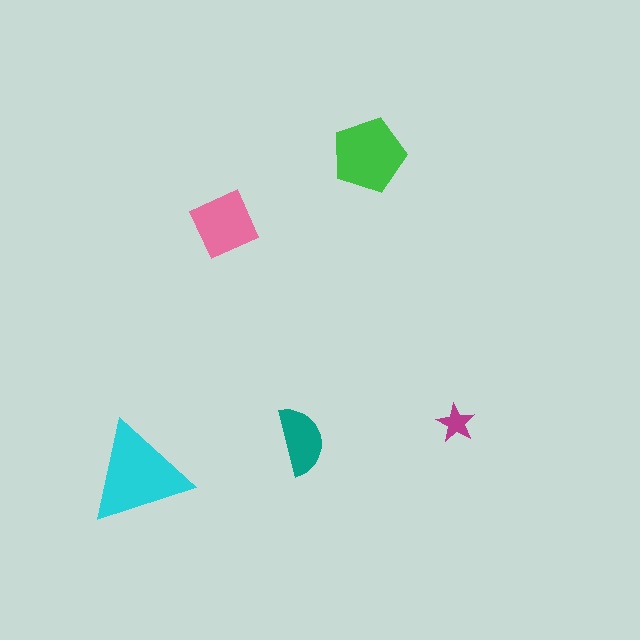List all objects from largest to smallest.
The cyan triangle, the green pentagon, the pink diamond, the teal semicircle, the magenta star.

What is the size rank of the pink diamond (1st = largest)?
3rd.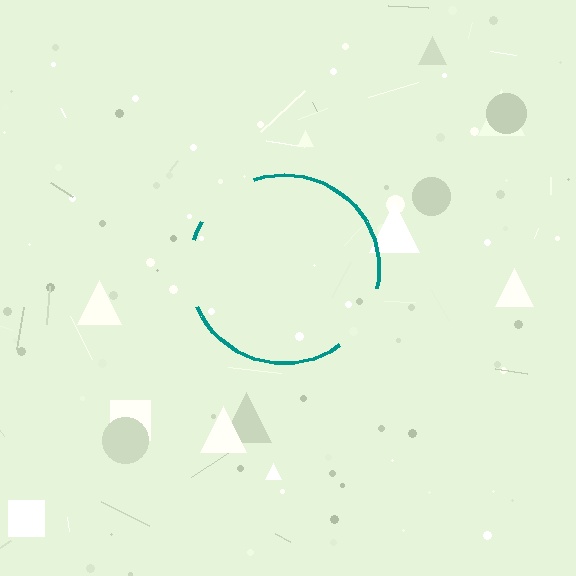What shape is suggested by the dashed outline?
The dashed outline suggests a circle.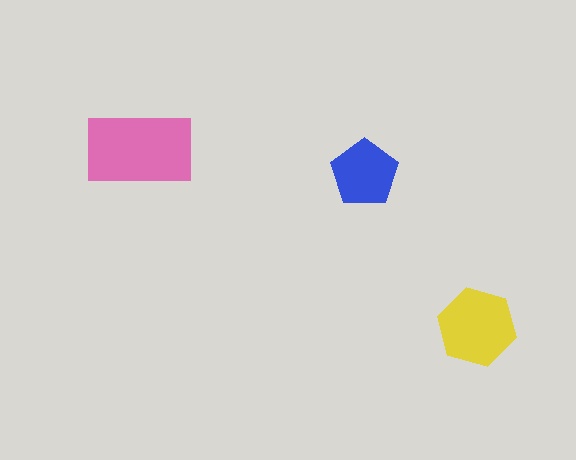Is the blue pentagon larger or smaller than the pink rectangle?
Smaller.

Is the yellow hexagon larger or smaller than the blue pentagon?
Larger.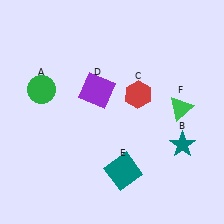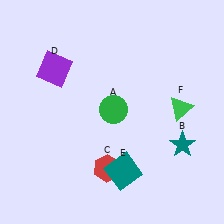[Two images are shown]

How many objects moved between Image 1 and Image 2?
3 objects moved between the two images.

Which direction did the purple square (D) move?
The purple square (D) moved left.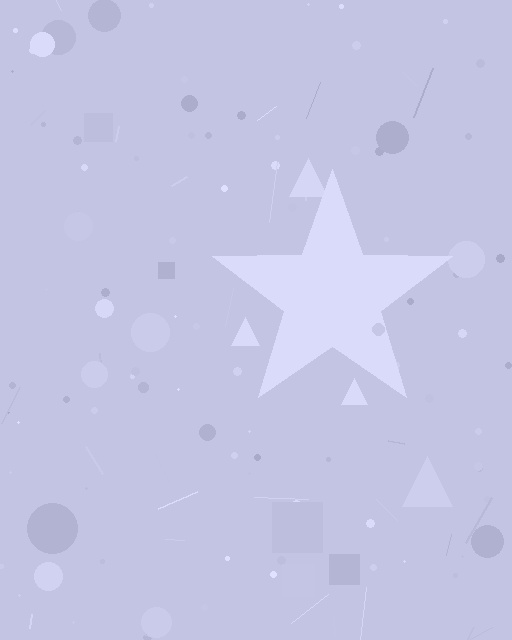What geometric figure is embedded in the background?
A star is embedded in the background.